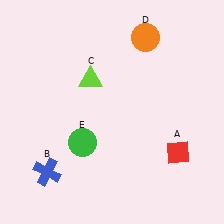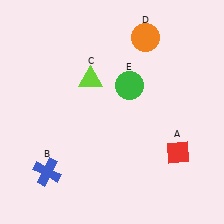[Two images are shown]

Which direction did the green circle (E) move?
The green circle (E) moved up.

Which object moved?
The green circle (E) moved up.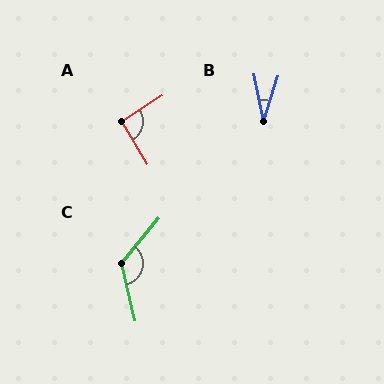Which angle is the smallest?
B, at approximately 29 degrees.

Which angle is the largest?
C, at approximately 128 degrees.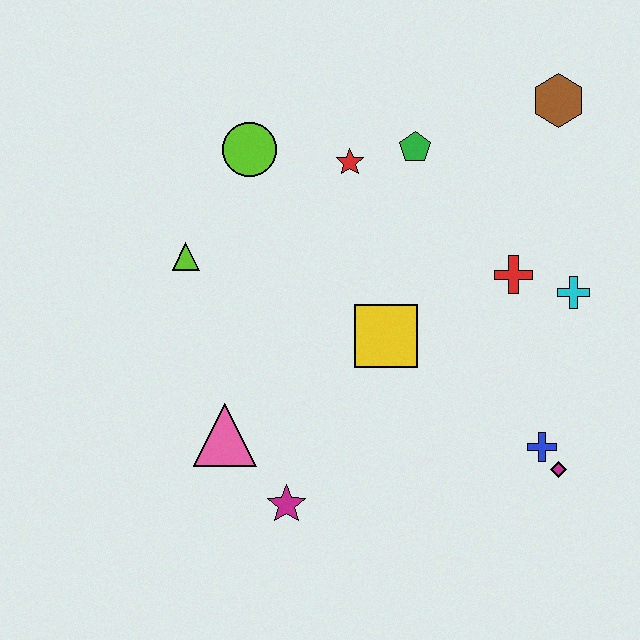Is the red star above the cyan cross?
Yes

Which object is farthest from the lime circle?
The magenta diamond is farthest from the lime circle.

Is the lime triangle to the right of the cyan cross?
No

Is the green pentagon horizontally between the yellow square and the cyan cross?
Yes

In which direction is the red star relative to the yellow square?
The red star is above the yellow square.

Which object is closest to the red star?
The green pentagon is closest to the red star.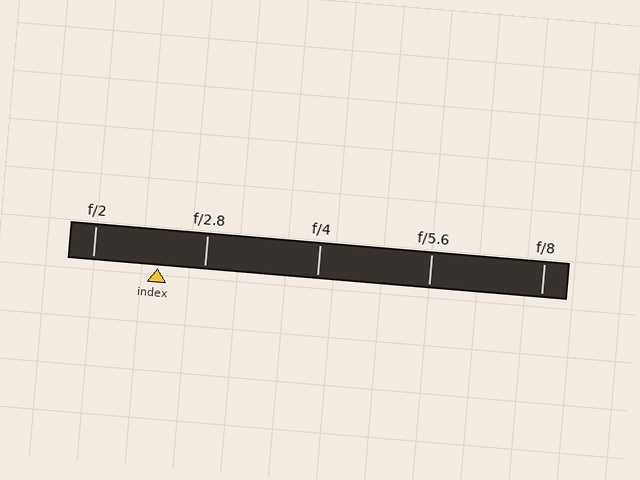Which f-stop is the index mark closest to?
The index mark is closest to f/2.8.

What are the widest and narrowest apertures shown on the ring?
The widest aperture shown is f/2 and the narrowest is f/8.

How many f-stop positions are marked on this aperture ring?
There are 5 f-stop positions marked.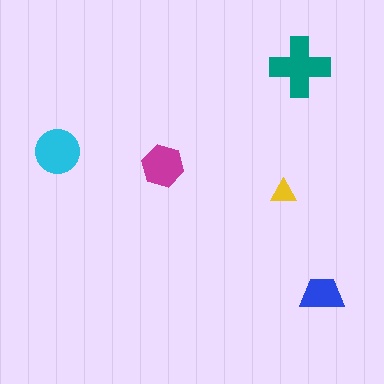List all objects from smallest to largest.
The yellow triangle, the blue trapezoid, the magenta hexagon, the cyan circle, the teal cross.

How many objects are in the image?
There are 5 objects in the image.